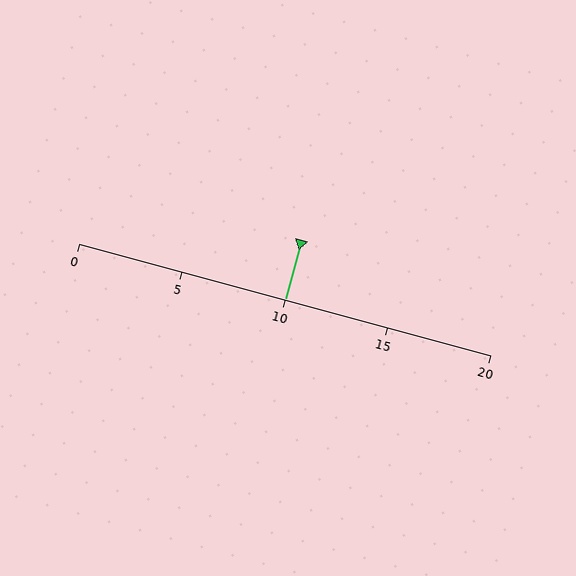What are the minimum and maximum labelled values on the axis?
The axis runs from 0 to 20.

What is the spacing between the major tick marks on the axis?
The major ticks are spaced 5 apart.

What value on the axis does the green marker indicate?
The marker indicates approximately 10.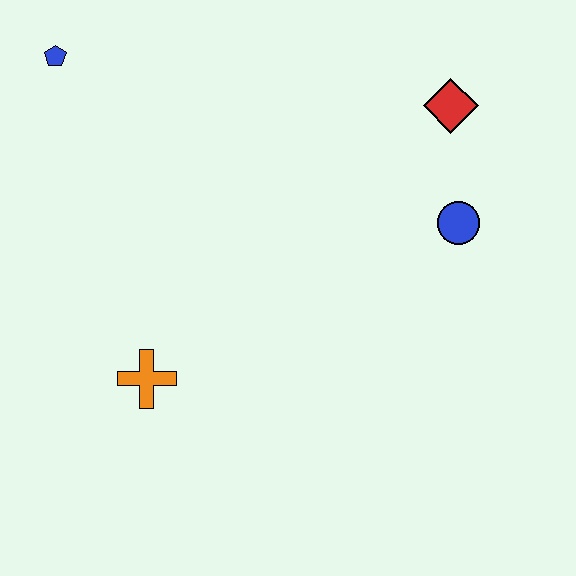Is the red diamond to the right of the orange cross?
Yes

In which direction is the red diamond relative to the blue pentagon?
The red diamond is to the right of the blue pentagon.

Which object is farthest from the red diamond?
The orange cross is farthest from the red diamond.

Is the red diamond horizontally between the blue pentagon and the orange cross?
No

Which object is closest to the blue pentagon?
The orange cross is closest to the blue pentagon.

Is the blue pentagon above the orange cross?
Yes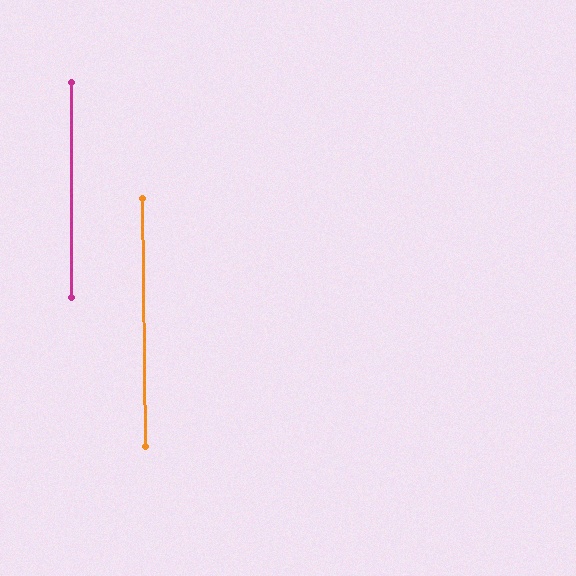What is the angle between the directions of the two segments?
Approximately 1 degree.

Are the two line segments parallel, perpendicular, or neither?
Parallel — their directions differ by only 0.5°.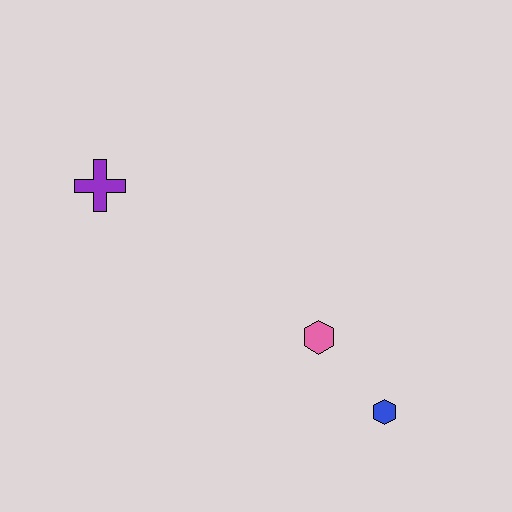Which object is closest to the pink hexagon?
The blue hexagon is closest to the pink hexagon.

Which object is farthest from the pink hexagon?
The purple cross is farthest from the pink hexagon.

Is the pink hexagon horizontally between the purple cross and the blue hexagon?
Yes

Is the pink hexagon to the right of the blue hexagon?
No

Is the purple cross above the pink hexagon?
Yes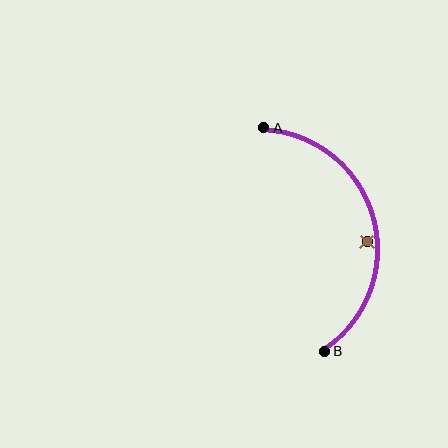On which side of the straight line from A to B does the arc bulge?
The arc bulges to the right of the straight line connecting A and B.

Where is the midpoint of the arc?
The arc midpoint is the point on the curve farthest from the straight line joining A and B. It sits to the right of that line.